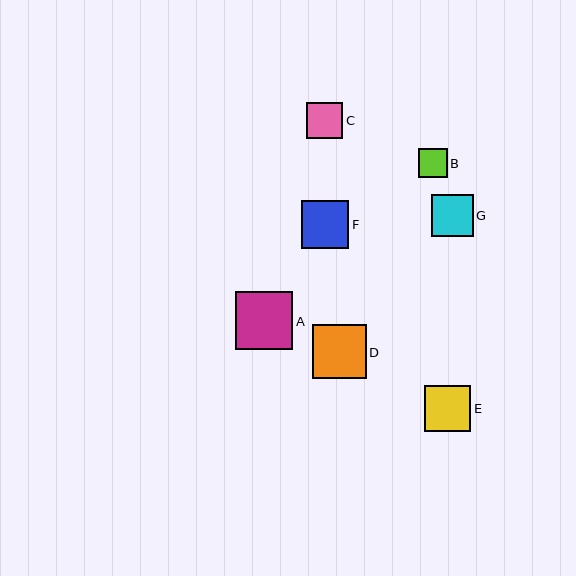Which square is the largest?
Square A is the largest with a size of approximately 58 pixels.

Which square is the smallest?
Square B is the smallest with a size of approximately 28 pixels.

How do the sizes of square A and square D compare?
Square A and square D are approximately the same size.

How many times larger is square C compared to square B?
Square C is approximately 1.3 times the size of square B.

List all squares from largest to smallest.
From largest to smallest: A, D, F, E, G, C, B.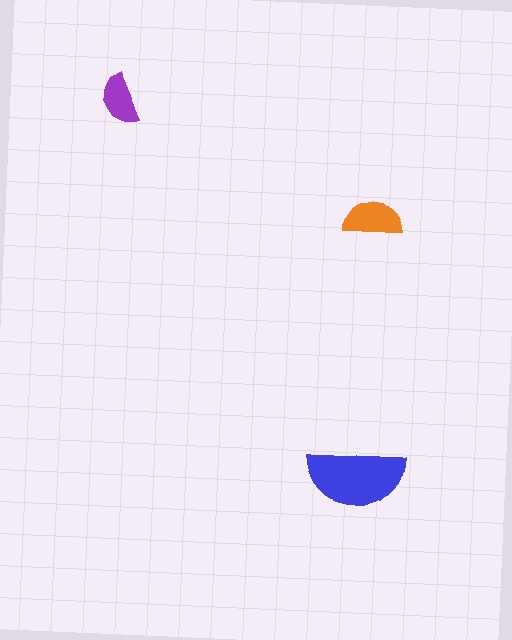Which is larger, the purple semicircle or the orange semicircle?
The orange one.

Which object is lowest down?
The blue semicircle is bottommost.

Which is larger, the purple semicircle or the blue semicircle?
The blue one.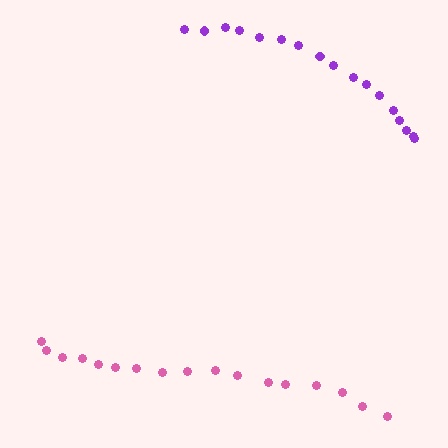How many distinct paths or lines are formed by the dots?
There are 2 distinct paths.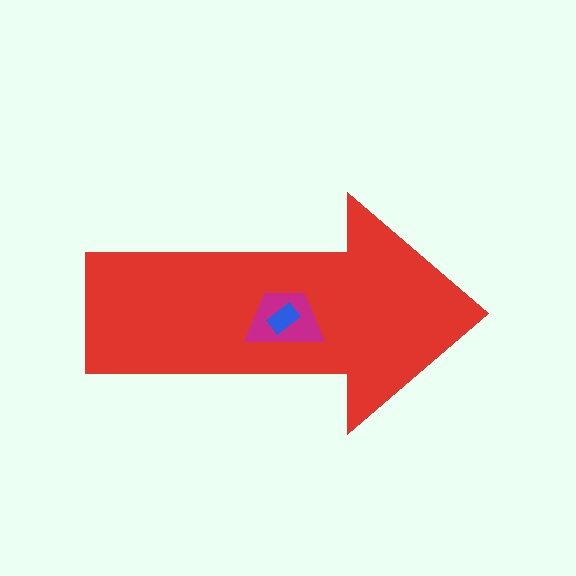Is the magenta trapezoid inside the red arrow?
Yes.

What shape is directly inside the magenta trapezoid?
The blue rectangle.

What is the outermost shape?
The red arrow.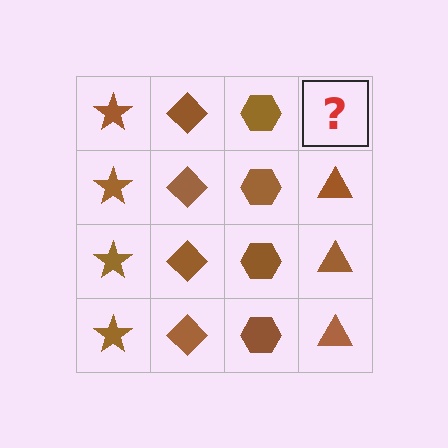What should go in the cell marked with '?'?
The missing cell should contain a brown triangle.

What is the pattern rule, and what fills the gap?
The rule is that each column has a consistent shape. The gap should be filled with a brown triangle.